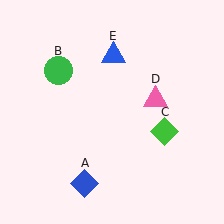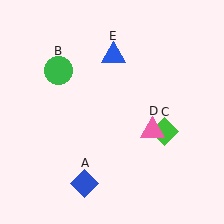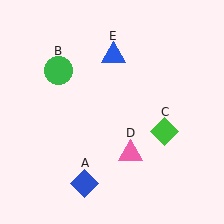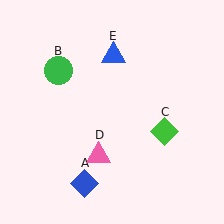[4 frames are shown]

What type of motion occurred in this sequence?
The pink triangle (object D) rotated clockwise around the center of the scene.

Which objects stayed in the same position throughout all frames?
Blue diamond (object A) and green circle (object B) and green diamond (object C) and blue triangle (object E) remained stationary.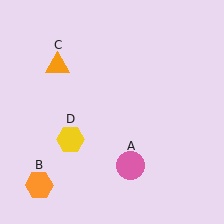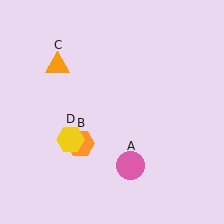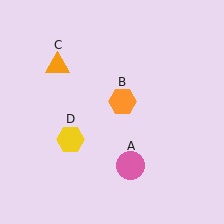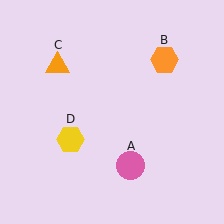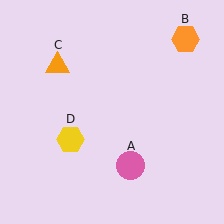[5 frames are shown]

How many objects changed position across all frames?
1 object changed position: orange hexagon (object B).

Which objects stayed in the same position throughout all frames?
Pink circle (object A) and orange triangle (object C) and yellow hexagon (object D) remained stationary.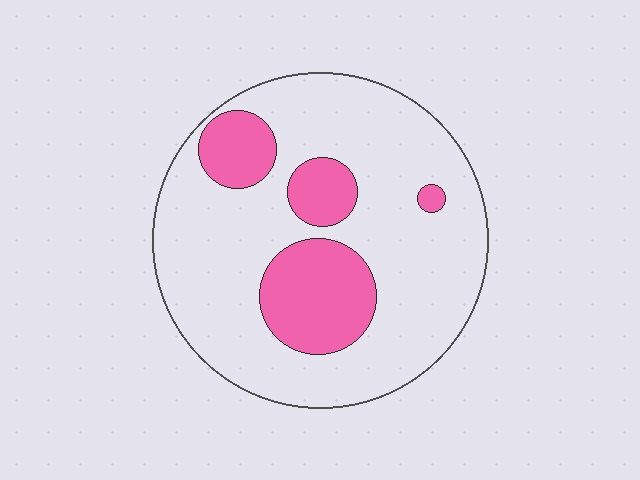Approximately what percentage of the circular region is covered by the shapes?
Approximately 25%.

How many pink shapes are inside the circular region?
4.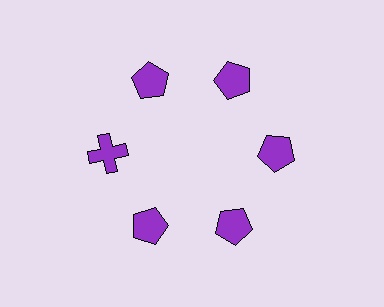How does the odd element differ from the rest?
It has a different shape: cross instead of pentagon.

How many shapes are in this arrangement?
There are 6 shapes arranged in a ring pattern.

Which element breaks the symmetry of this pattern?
The purple cross at roughly the 9 o'clock position breaks the symmetry. All other shapes are purple pentagons.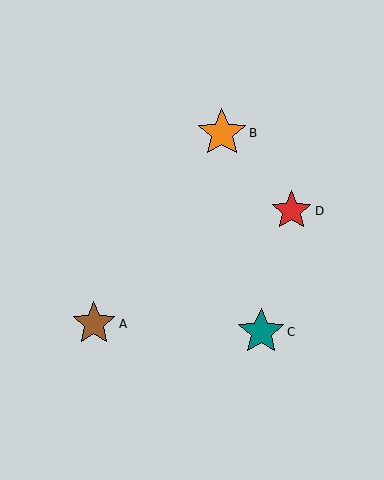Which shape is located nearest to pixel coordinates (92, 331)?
The brown star (labeled A) at (94, 324) is nearest to that location.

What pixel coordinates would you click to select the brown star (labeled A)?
Click at (94, 324) to select the brown star A.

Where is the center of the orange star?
The center of the orange star is at (222, 133).